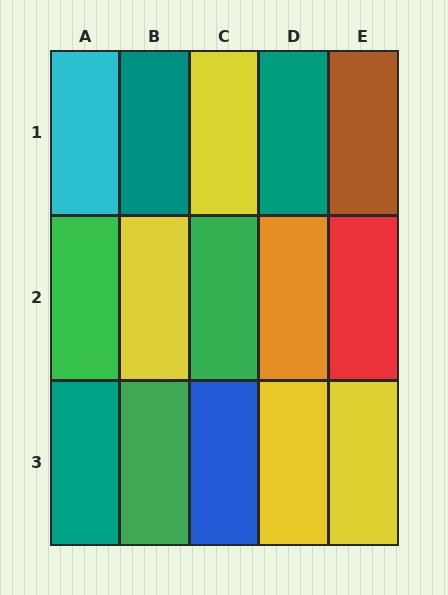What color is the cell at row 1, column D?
Teal.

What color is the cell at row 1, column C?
Yellow.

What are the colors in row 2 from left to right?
Green, yellow, green, orange, red.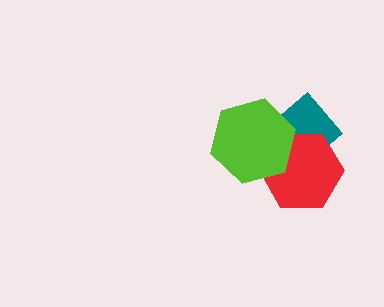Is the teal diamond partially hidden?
Yes, it is partially covered by another shape.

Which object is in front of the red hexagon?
The lime hexagon is in front of the red hexagon.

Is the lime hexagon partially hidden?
No, no other shape covers it.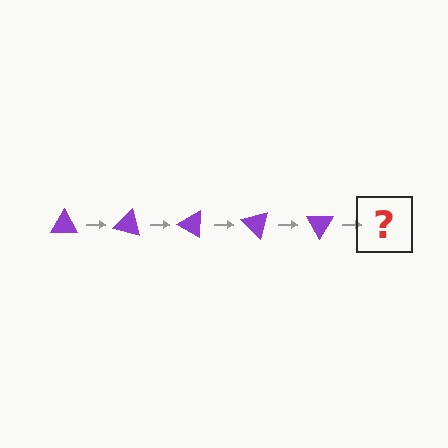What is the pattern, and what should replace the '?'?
The pattern is that the triangle rotates 15 degrees each step. The '?' should be a purple triangle rotated 75 degrees.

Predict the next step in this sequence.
The next step is a purple triangle rotated 75 degrees.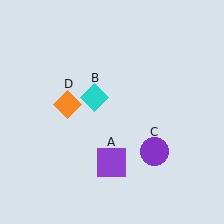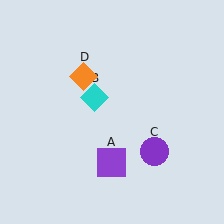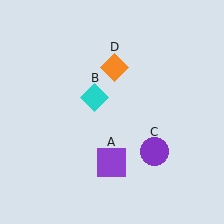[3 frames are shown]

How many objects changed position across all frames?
1 object changed position: orange diamond (object D).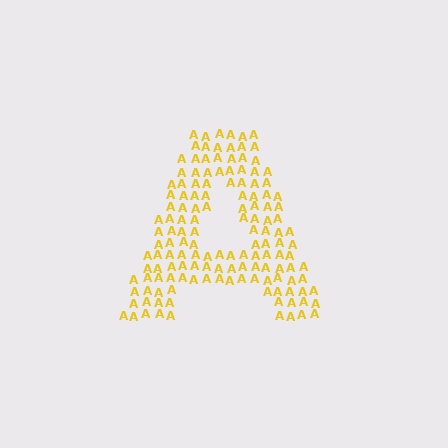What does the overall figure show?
The overall figure shows the letter A.